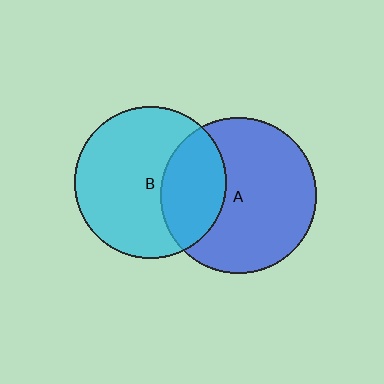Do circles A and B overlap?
Yes.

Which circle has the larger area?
Circle A (blue).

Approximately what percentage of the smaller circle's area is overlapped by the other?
Approximately 30%.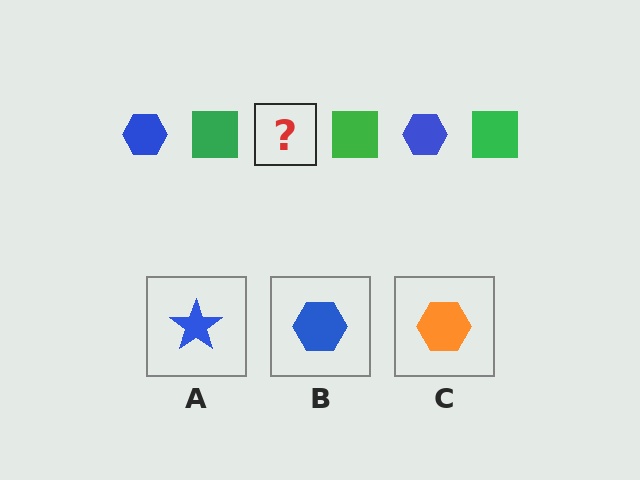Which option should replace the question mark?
Option B.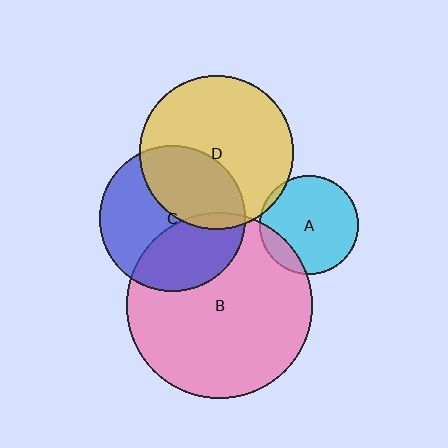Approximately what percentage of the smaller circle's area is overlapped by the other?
Approximately 5%.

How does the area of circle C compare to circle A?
Approximately 2.2 times.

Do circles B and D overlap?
Yes.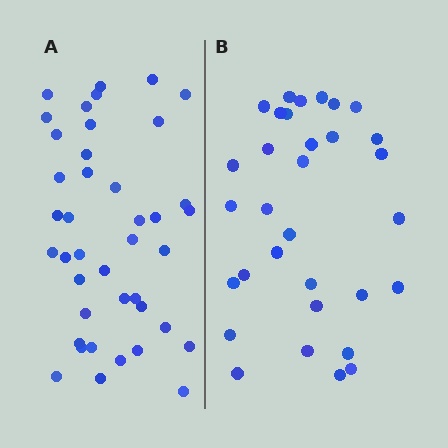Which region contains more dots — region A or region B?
Region A (the left region) has more dots.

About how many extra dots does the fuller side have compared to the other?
Region A has roughly 8 or so more dots than region B.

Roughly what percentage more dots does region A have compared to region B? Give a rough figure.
About 30% more.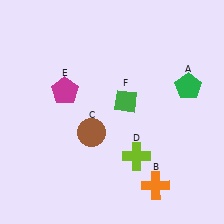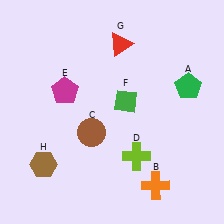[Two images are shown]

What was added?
A red triangle (G), a brown hexagon (H) were added in Image 2.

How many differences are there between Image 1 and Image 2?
There are 2 differences between the two images.